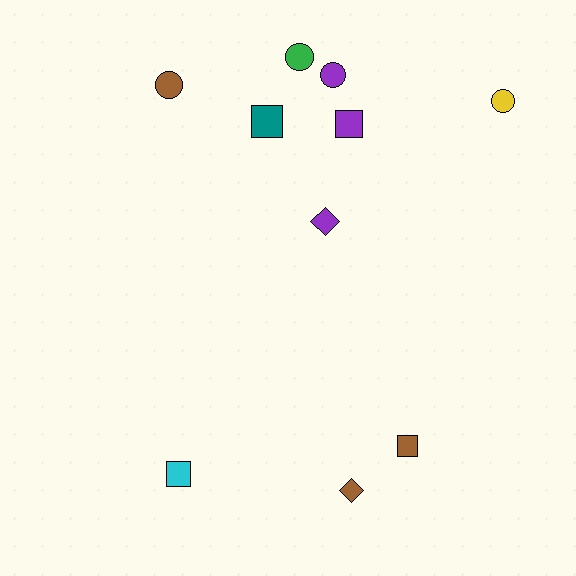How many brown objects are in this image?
There are 3 brown objects.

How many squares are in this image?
There are 4 squares.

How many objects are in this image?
There are 10 objects.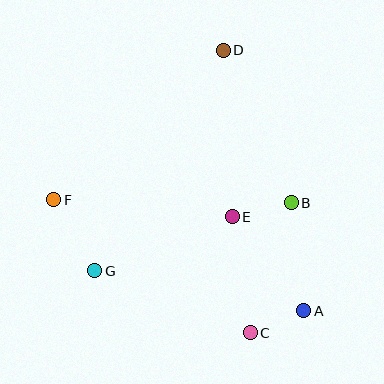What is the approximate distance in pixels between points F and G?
The distance between F and G is approximately 82 pixels.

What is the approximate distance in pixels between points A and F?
The distance between A and F is approximately 273 pixels.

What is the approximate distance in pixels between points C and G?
The distance between C and G is approximately 167 pixels.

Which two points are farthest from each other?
Points C and D are farthest from each other.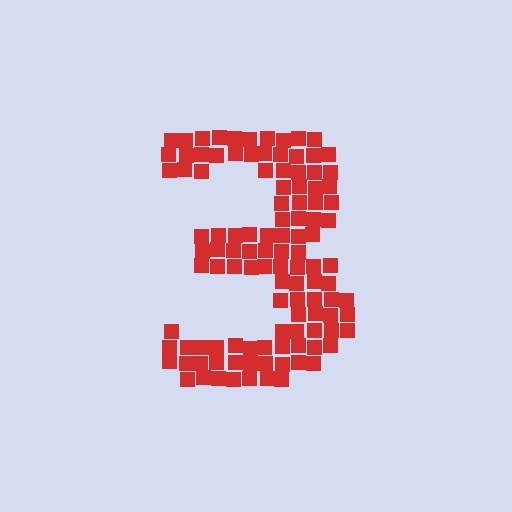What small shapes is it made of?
It is made of small squares.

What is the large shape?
The large shape is the digit 3.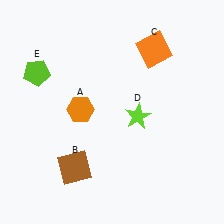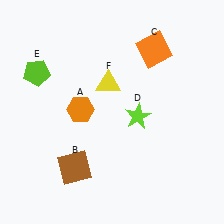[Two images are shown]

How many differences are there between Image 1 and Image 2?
There is 1 difference between the two images.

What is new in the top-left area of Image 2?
A yellow triangle (F) was added in the top-left area of Image 2.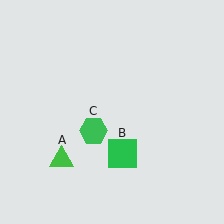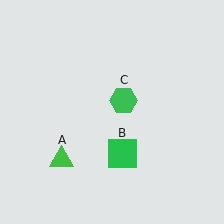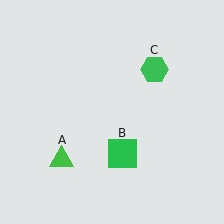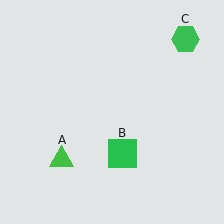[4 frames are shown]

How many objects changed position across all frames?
1 object changed position: green hexagon (object C).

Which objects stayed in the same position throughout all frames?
Green triangle (object A) and green square (object B) remained stationary.